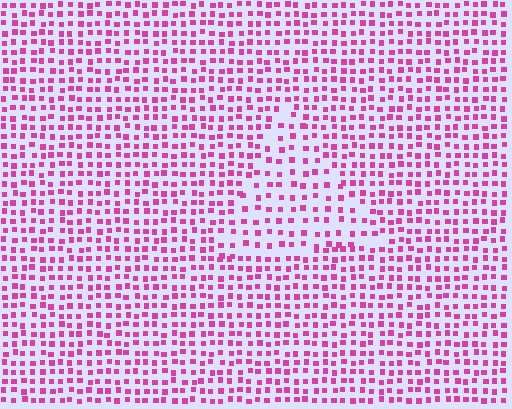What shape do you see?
I see a triangle.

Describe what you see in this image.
The image contains small magenta elements arranged at two different densities. A triangle-shaped region is visible where the elements are less densely packed than the surrounding area.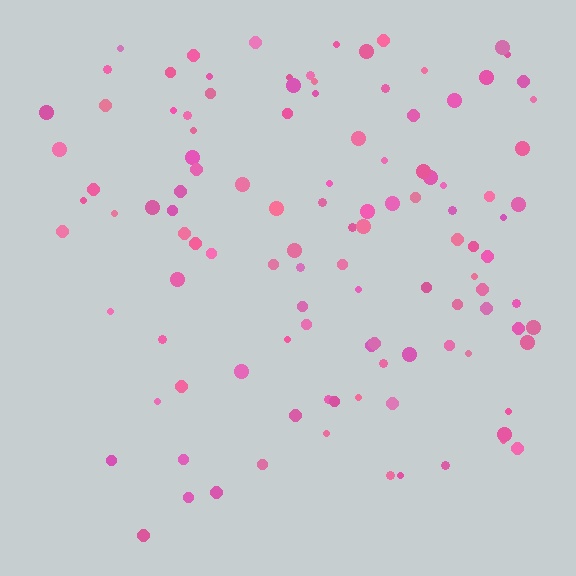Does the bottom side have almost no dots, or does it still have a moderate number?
Still a moderate number, just noticeably fewer than the top.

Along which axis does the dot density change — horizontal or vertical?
Vertical.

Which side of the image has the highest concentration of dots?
The top.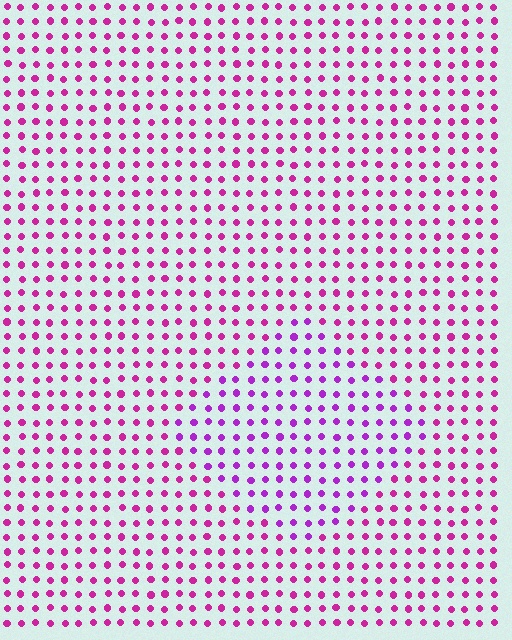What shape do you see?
I see a diamond.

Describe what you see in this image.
The image is filled with small magenta elements in a uniform arrangement. A diamond-shaped region is visible where the elements are tinted to a slightly different hue, forming a subtle color boundary.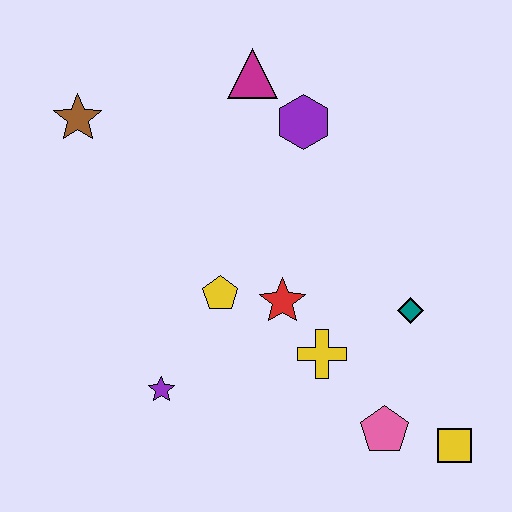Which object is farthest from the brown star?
The yellow square is farthest from the brown star.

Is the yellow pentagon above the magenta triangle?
No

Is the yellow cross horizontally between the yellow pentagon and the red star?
No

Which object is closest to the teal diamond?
The yellow cross is closest to the teal diamond.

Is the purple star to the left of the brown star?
No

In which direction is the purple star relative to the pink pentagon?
The purple star is to the left of the pink pentagon.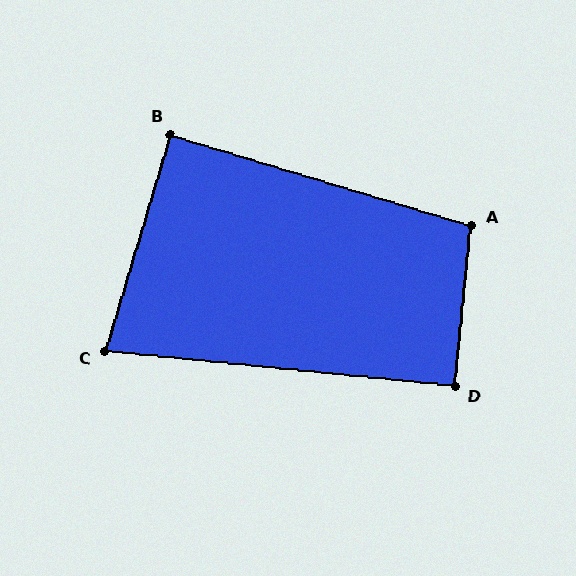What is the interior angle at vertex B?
Approximately 90 degrees (approximately right).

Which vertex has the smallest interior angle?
C, at approximately 79 degrees.